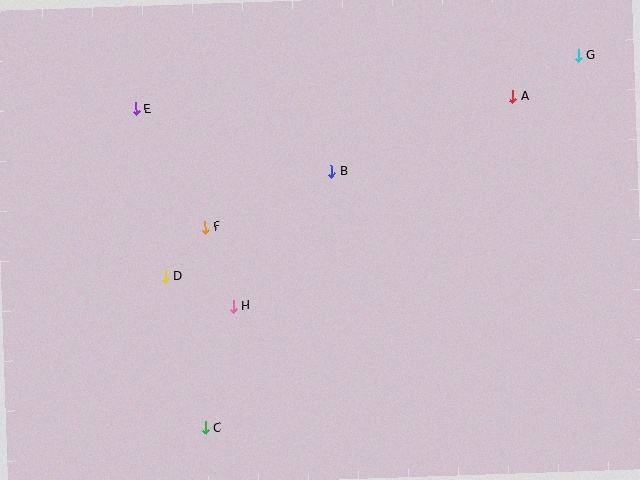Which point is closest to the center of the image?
Point B at (331, 171) is closest to the center.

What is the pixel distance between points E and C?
The distance between E and C is 326 pixels.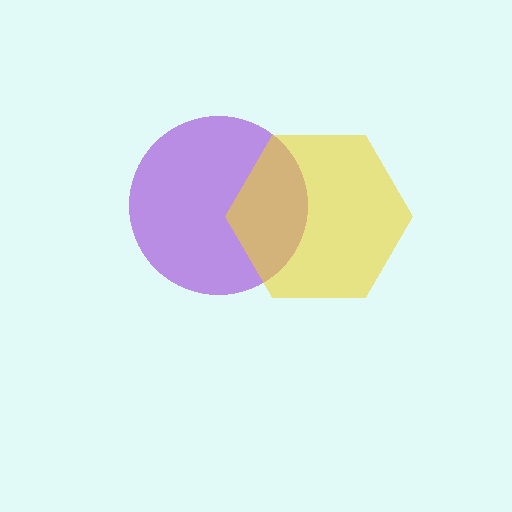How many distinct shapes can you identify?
There are 2 distinct shapes: a purple circle, a yellow hexagon.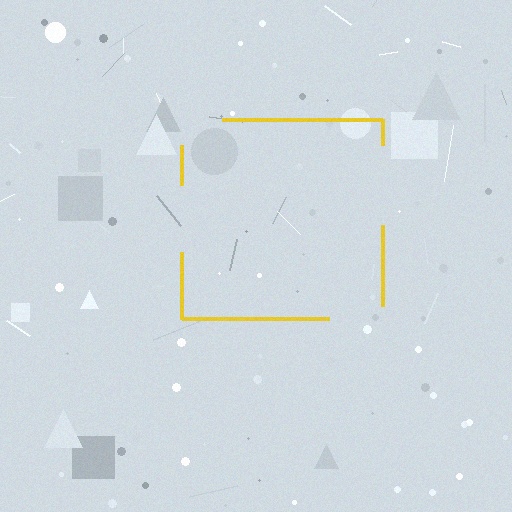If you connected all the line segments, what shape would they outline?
They would outline a square.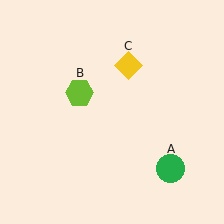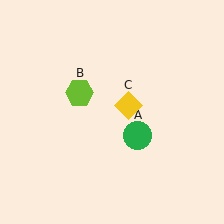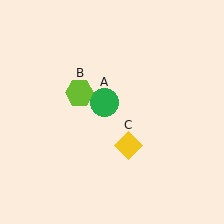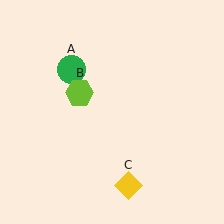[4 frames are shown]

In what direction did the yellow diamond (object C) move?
The yellow diamond (object C) moved down.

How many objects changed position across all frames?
2 objects changed position: green circle (object A), yellow diamond (object C).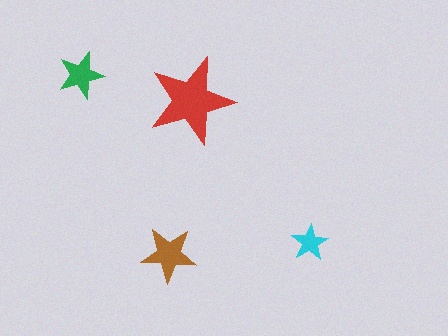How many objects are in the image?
There are 4 objects in the image.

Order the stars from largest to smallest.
the red one, the brown one, the green one, the cyan one.